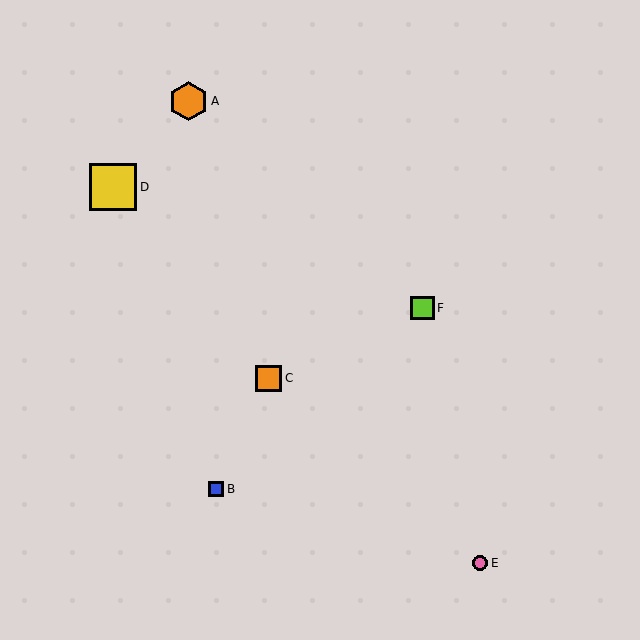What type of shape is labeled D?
Shape D is a yellow square.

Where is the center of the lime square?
The center of the lime square is at (423, 308).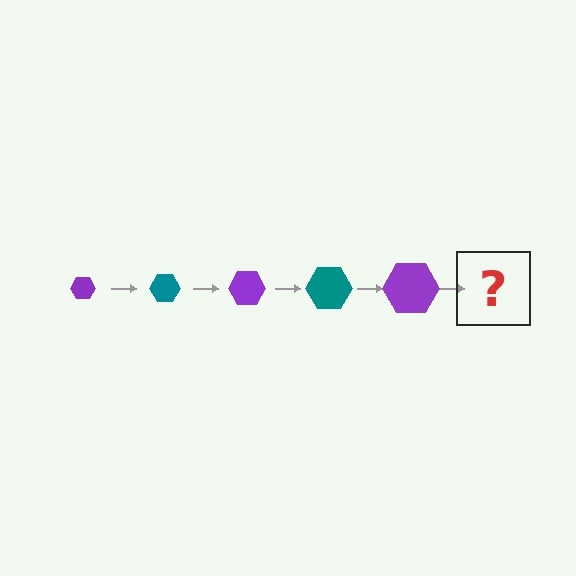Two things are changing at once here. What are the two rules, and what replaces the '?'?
The two rules are that the hexagon grows larger each step and the color cycles through purple and teal. The '?' should be a teal hexagon, larger than the previous one.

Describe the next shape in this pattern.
It should be a teal hexagon, larger than the previous one.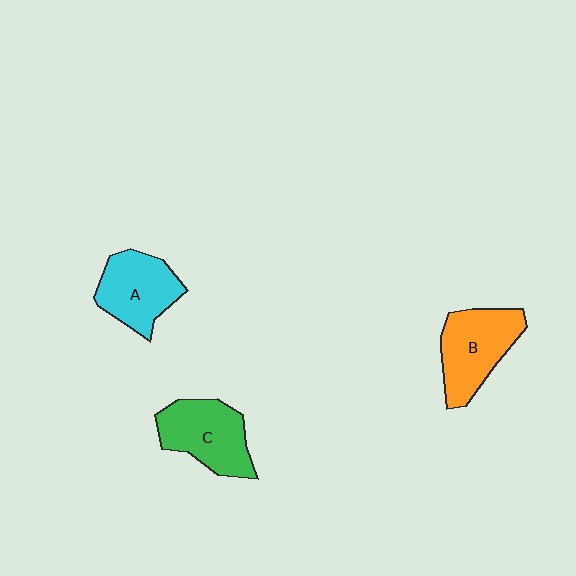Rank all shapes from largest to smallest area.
From largest to smallest: B (orange), C (green), A (cyan).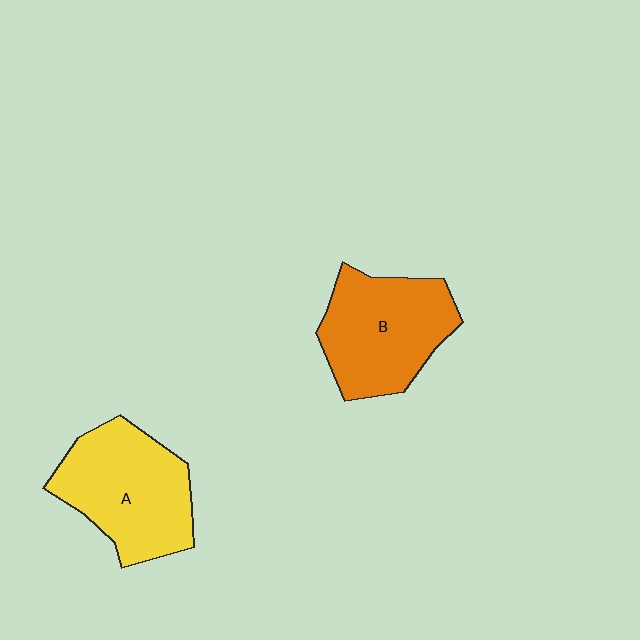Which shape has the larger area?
Shape A (yellow).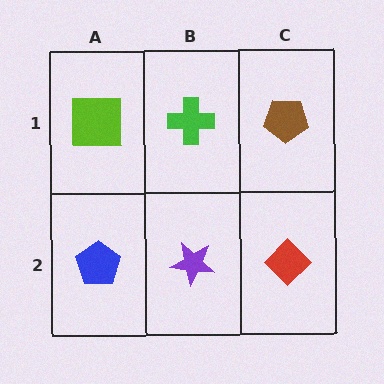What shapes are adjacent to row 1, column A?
A blue pentagon (row 2, column A), a green cross (row 1, column B).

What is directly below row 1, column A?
A blue pentagon.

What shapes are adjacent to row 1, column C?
A red diamond (row 2, column C), a green cross (row 1, column B).